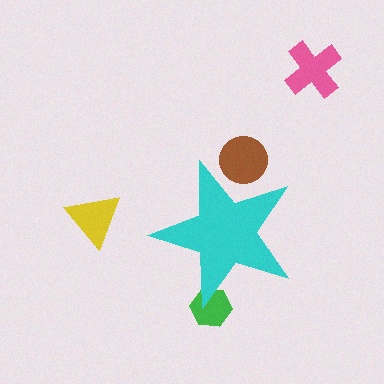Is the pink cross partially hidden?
No, the pink cross is fully visible.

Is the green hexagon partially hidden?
Yes, the green hexagon is partially hidden behind the cyan star.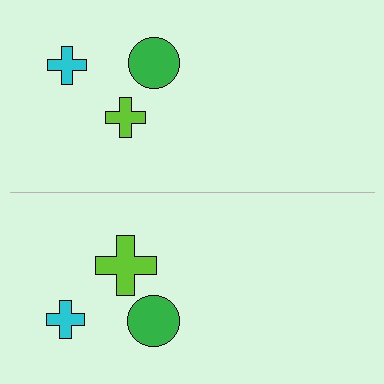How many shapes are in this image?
There are 6 shapes in this image.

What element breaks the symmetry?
The lime cross on the bottom side has a different size than its mirror counterpart.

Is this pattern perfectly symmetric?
No, the pattern is not perfectly symmetric. The lime cross on the bottom side has a different size than its mirror counterpart.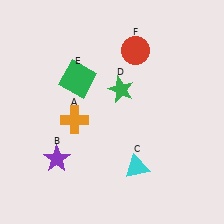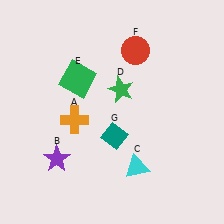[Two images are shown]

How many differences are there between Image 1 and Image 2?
There is 1 difference between the two images.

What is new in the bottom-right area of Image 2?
A teal diamond (G) was added in the bottom-right area of Image 2.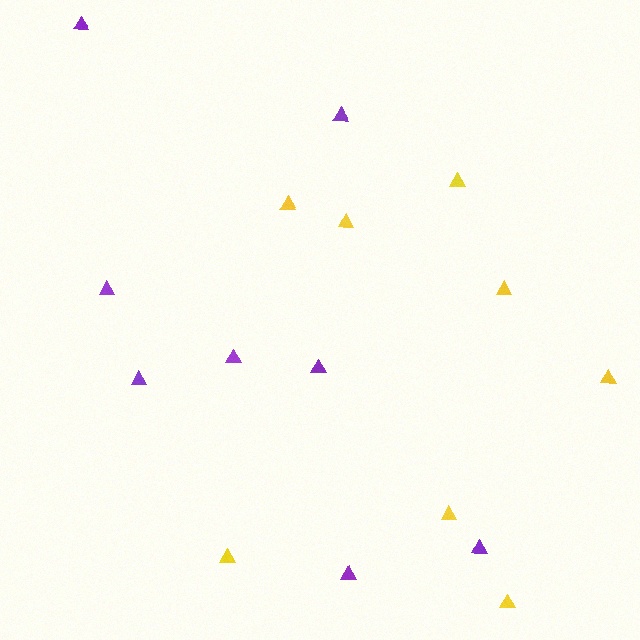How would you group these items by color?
There are 2 groups: one group of purple triangles (8) and one group of yellow triangles (8).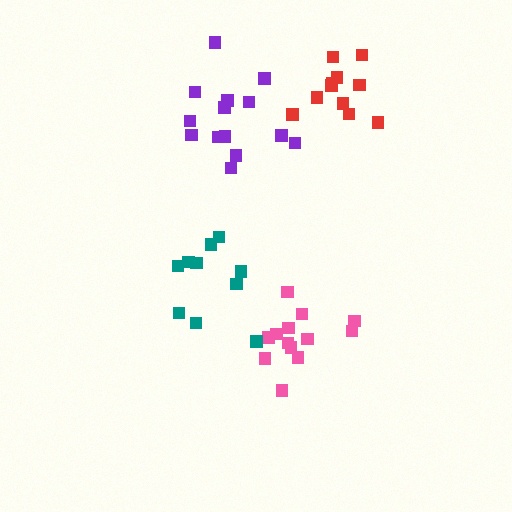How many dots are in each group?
Group 1: 14 dots, Group 2: 11 dots, Group 3: 13 dots, Group 4: 10 dots (48 total).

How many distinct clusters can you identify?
There are 4 distinct clusters.